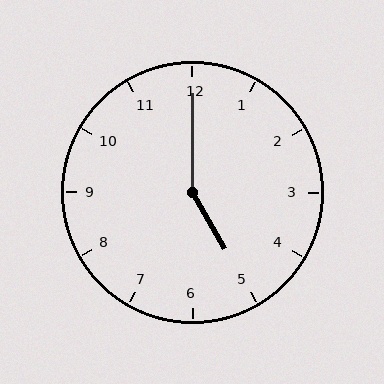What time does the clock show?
5:00.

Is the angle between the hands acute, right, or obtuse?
It is obtuse.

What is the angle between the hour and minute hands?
Approximately 150 degrees.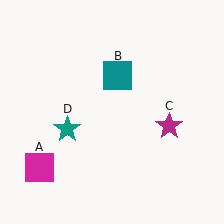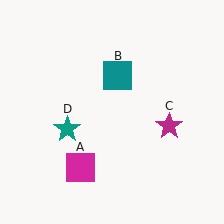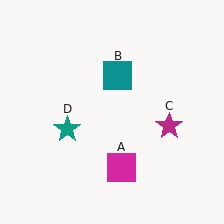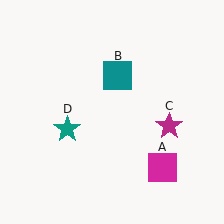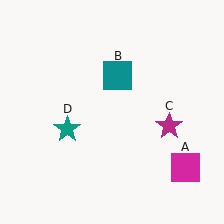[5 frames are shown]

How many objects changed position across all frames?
1 object changed position: magenta square (object A).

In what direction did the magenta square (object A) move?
The magenta square (object A) moved right.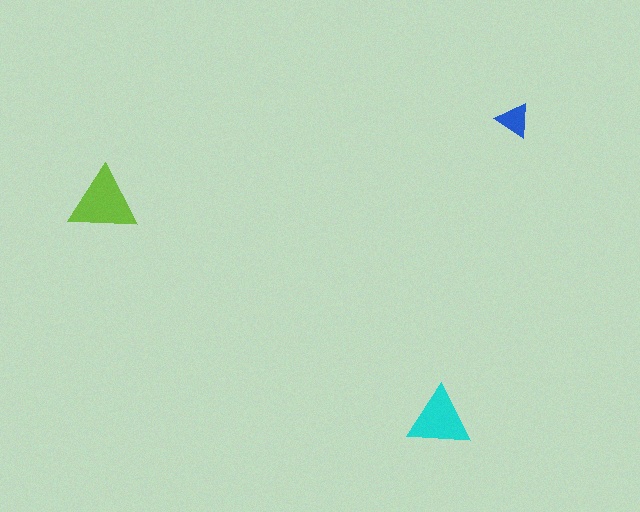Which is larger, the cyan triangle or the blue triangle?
The cyan one.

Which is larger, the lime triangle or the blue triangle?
The lime one.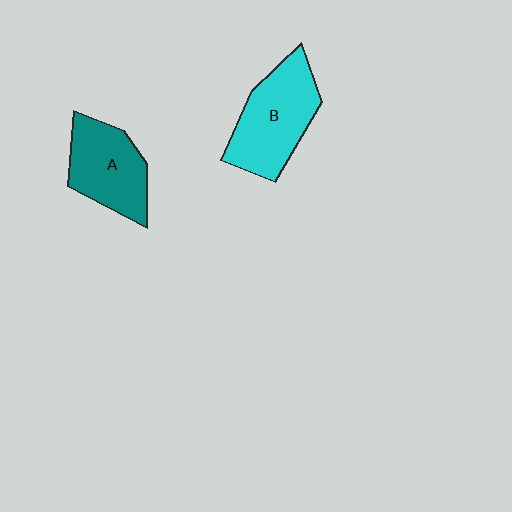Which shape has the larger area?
Shape B (cyan).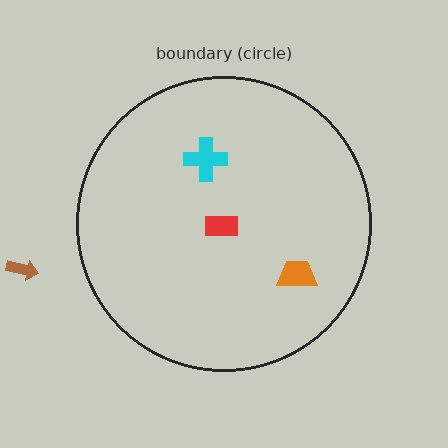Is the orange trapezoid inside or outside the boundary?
Inside.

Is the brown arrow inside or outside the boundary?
Outside.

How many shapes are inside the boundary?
3 inside, 1 outside.